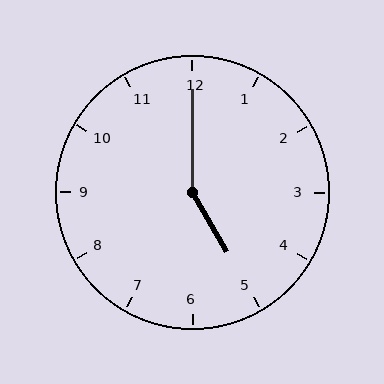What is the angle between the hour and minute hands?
Approximately 150 degrees.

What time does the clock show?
5:00.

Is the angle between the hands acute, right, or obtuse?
It is obtuse.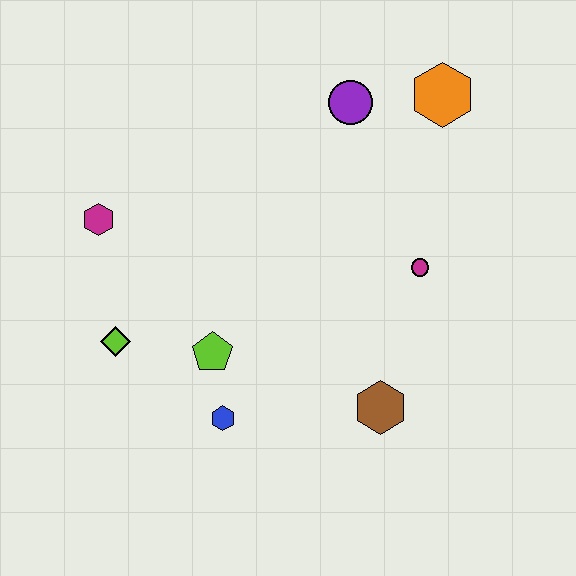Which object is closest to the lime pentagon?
The blue hexagon is closest to the lime pentagon.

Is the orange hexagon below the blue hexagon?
No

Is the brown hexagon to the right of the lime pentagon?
Yes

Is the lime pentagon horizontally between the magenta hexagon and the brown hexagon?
Yes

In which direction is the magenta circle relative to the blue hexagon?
The magenta circle is to the right of the blue hexagon.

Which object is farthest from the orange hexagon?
The lime diamond is farthest from the orange hexagon.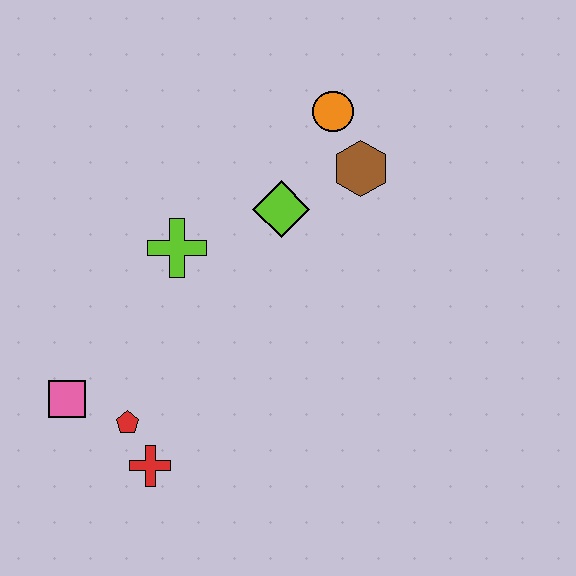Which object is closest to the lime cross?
The lime diamond is closest to the lime cross.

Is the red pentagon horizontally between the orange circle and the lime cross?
No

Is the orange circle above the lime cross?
Yes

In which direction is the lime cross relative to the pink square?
The lime cross is above the pink square.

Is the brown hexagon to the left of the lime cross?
No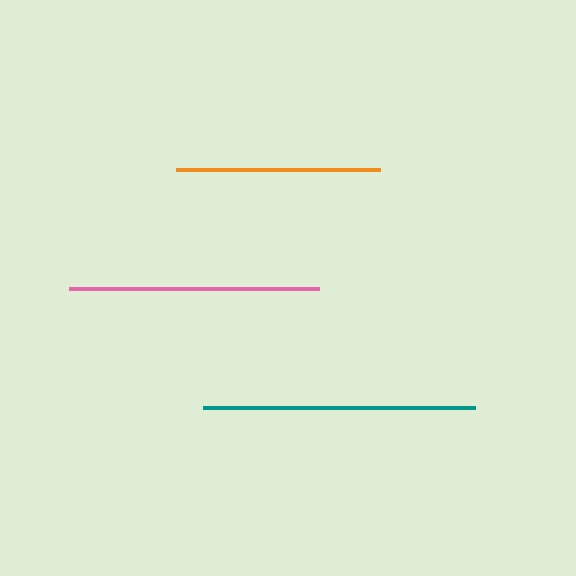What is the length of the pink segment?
The pink segment is approximately 250 pixels long.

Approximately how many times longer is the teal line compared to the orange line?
The teal line is approximately 1.3 times the length of the orange line.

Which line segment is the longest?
The teal line is the longest at approximately 273 pixels.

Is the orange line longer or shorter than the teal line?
The teal line is longer than the orange line.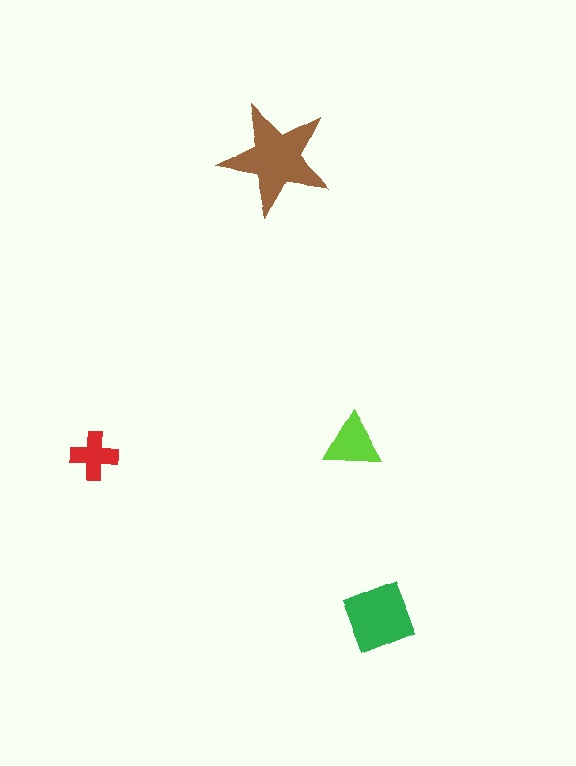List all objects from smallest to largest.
The red cross, the lime triangle, the green square, the brown star.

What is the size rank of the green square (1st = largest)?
2nd.